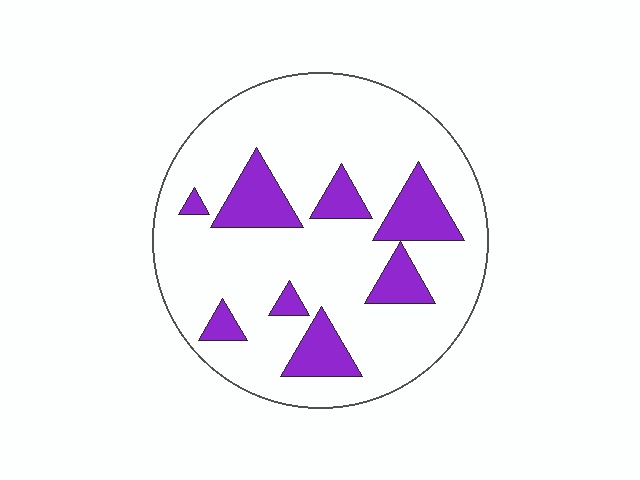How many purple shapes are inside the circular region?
8.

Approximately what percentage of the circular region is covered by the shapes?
Approximately 20%.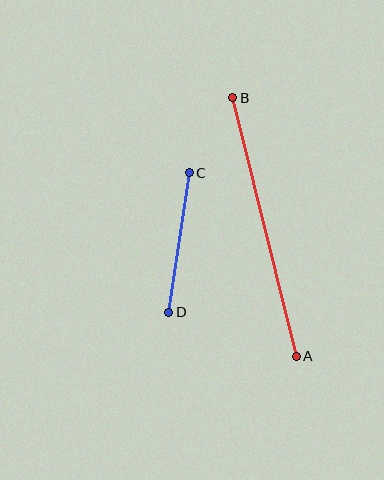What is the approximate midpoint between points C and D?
The midpoint is at approximately (179, 243) pixels.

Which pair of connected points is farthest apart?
Points A and B are farthest apart.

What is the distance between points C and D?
The distance is approximately 141 pixels.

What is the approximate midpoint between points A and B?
The midpoint is at approximately (265, 227) pixels.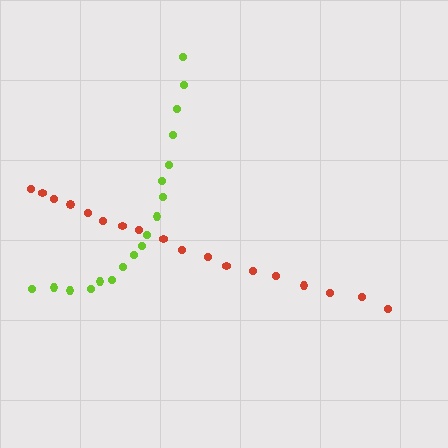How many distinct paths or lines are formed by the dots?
There are 2 distinct paths.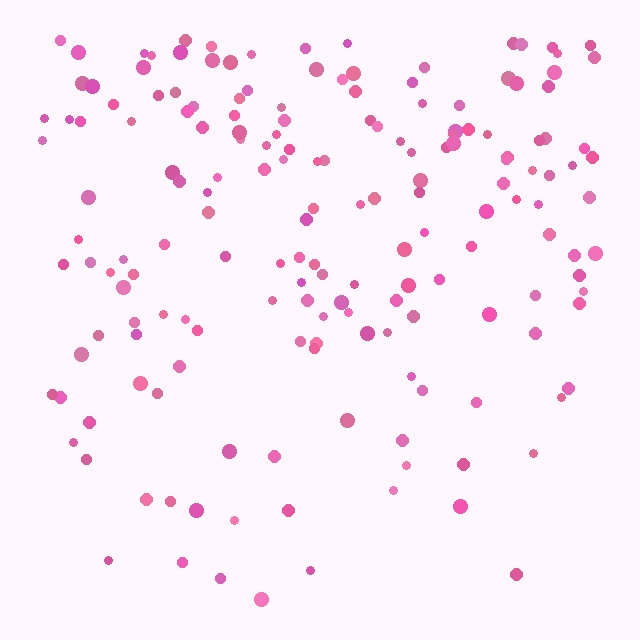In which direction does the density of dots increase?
From bottom to top, with the top side densest.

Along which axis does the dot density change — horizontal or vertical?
Vertical.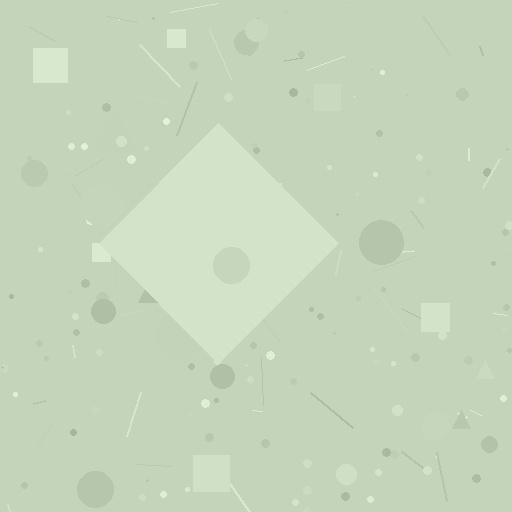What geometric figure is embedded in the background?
A diamond is embedded in the background.